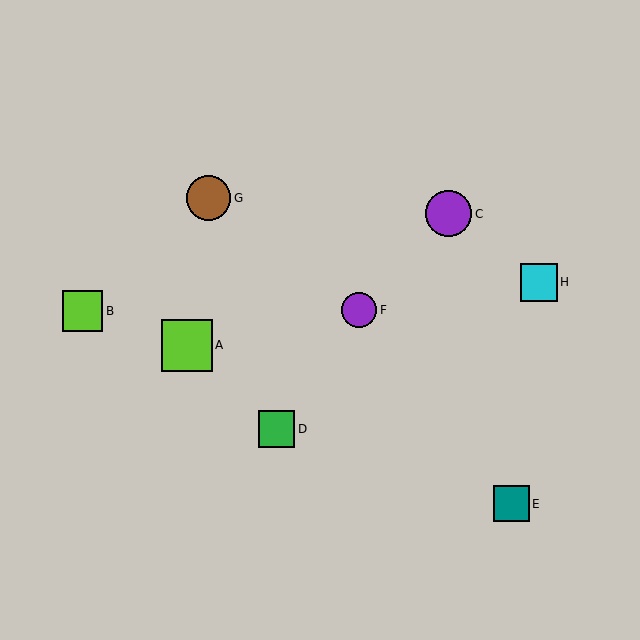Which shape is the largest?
The lime square (labeled A) is the largest.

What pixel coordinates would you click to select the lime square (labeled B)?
Click at (83, 311) to select the lime square B.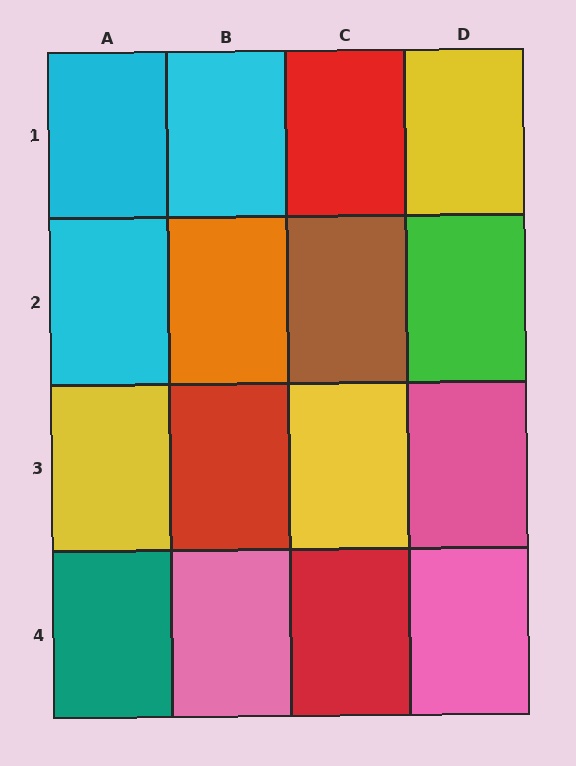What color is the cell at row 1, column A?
Cyan.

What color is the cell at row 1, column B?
Cyan.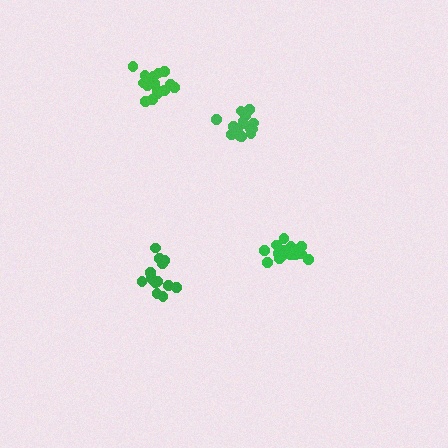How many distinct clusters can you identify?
There are 4 distinct clusters.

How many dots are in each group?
Group 1: 13 dots, Group 2: 18 dots, Group 3: 16 dots, Group 4: 16 dots (63 total).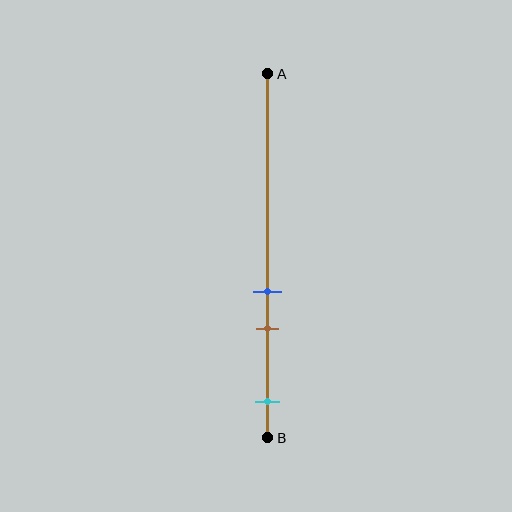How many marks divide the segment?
There are 3 marks dividing the segment.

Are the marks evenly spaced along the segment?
No, the marks are not evenly spaced.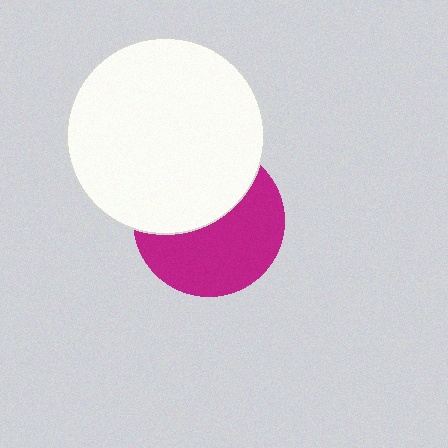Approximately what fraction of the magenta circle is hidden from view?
Roughly 45% of the magenta circle is hidden behind the white circle.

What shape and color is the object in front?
The object in front is a white circle.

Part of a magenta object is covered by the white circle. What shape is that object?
It is a circle.